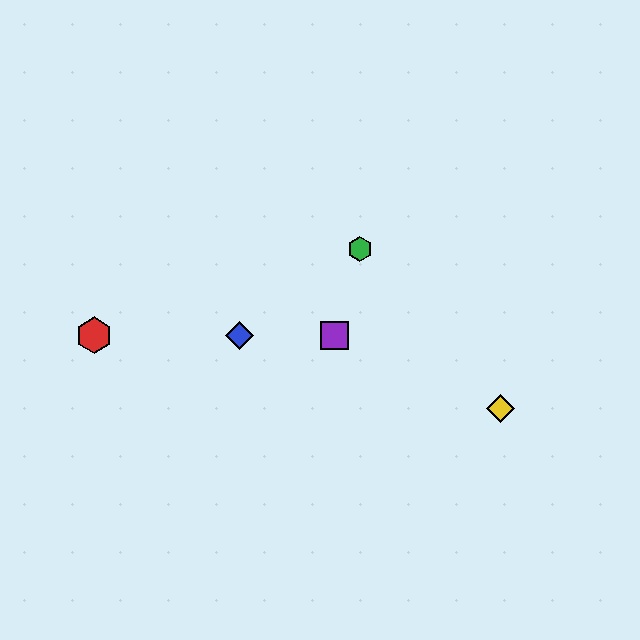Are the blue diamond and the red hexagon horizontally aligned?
Yes, both are at y≈335.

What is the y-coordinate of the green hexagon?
The green hexagon is at y≈249.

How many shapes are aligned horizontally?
3 shapes (the red hexagon, the blue diamond, the purple square) are aligned horizontally.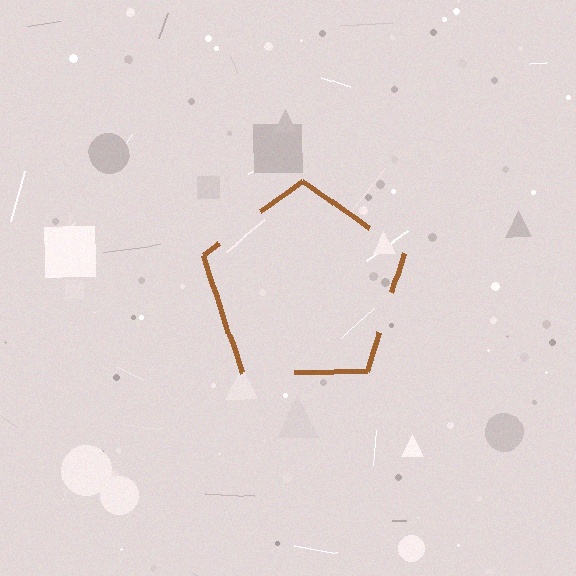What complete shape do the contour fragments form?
The contour fragments form a pentagon.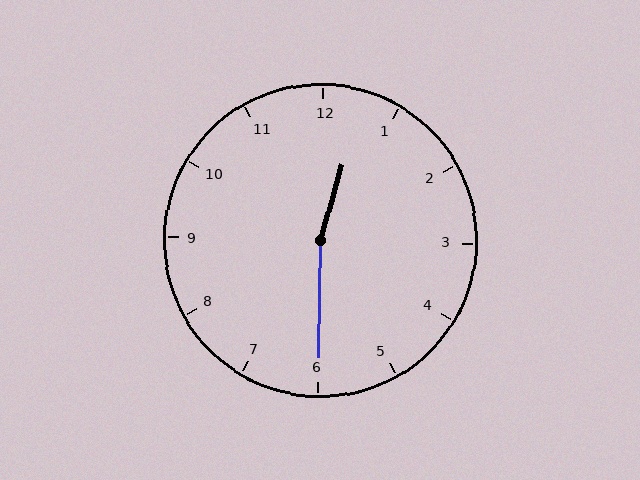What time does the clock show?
12:30.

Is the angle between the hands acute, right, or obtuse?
It is obtuse.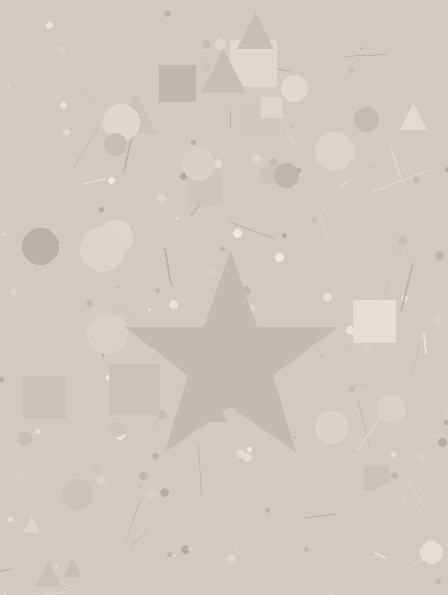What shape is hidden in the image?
A star is hidden in the image.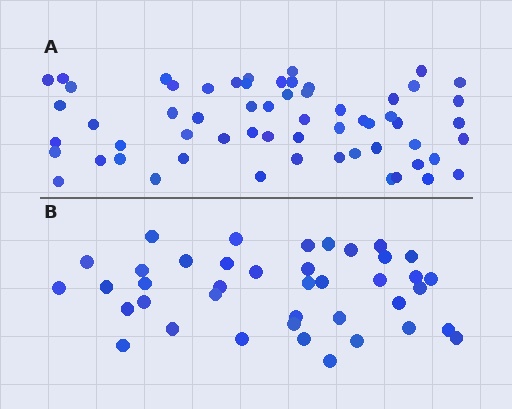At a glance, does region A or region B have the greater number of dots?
Region A (the top region) has more dots.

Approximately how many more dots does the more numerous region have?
Region A has approximately 20 more dots than region B.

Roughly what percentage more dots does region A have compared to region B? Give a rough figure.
About 50% more.